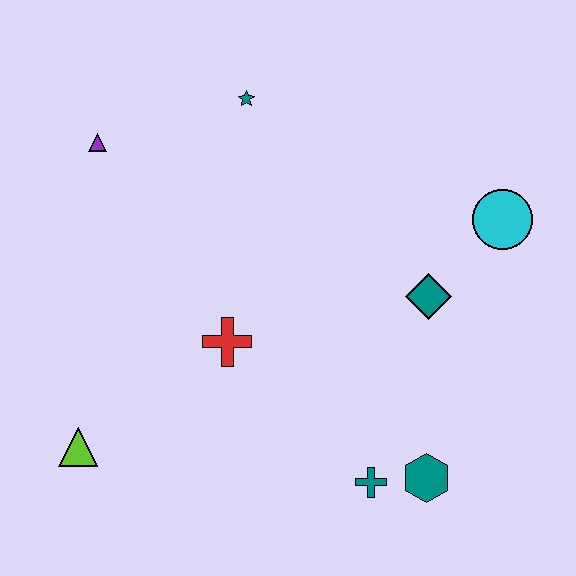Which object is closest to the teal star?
The purple triangle is closest to the teal star.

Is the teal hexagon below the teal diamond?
Yes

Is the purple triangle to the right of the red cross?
No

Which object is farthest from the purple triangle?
The teal hexagon is farthest from the purple triangle.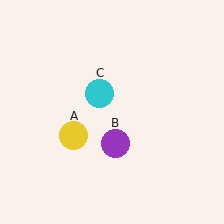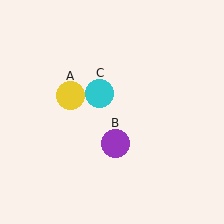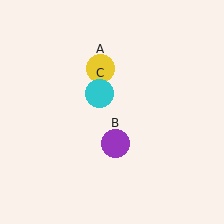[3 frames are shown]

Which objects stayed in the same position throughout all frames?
Purple circle (object B) and cyan circle (object C) remained stationary.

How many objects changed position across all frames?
1 object changed position: yellow circle (object A).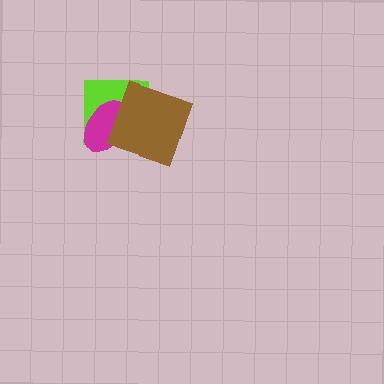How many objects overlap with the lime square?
2 objects overlap with the lime square.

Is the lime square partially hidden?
Yes, it is partially covered by another shape.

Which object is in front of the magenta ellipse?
The brown diamond is in front of the magenta ellipse.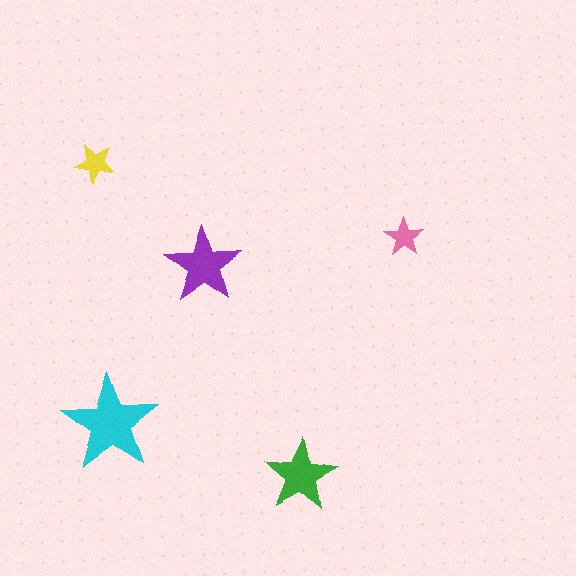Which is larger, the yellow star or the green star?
The green one.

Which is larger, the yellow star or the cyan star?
The cyan one.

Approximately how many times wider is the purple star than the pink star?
About 2 times wider.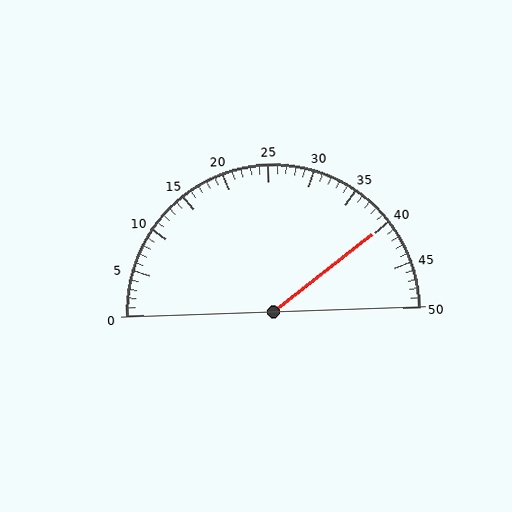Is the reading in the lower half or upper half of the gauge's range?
The reading is in the upper half of the range (0 to 50).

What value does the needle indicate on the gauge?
The needle indicates approximately 40.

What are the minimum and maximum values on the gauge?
The gauge ranges from 0 to 50.